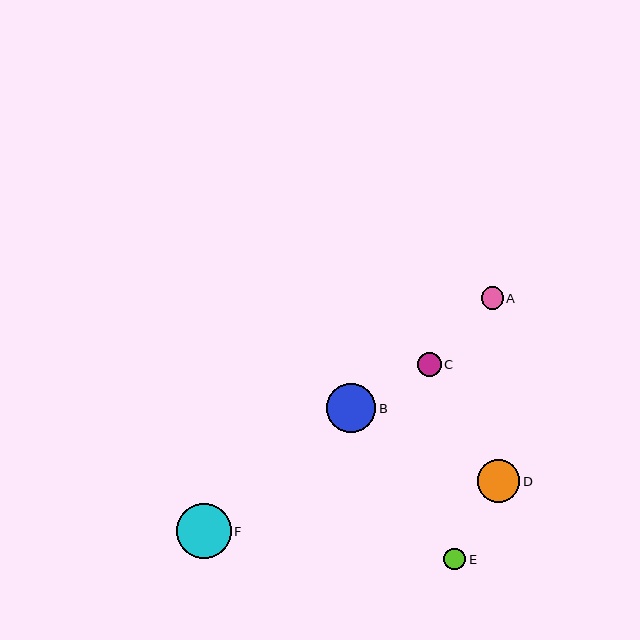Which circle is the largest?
Circle F is the largest with a size of approximately 55 pixels.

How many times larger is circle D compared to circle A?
Circle D is approximately 1.9 times the size of circle A.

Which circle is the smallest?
Circle E is the smallest with a size of approximately 22 pixels.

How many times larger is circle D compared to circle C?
Circle D is approximately 1.8 times the size of circle C.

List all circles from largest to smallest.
From largest to smallest: F, B, D, C, A, E.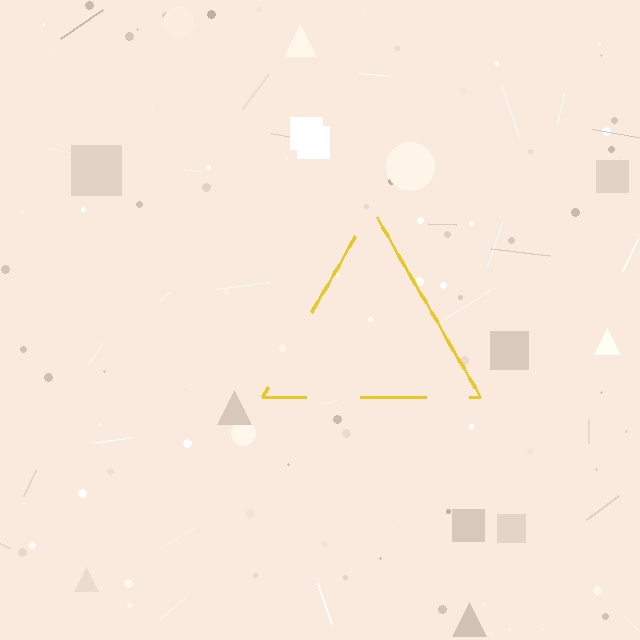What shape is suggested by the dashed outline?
The dashed outline suggests a triangle.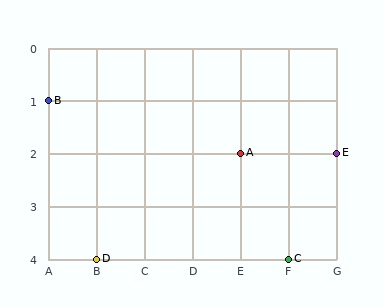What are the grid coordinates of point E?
Point E is at grid coordinates (G, 2).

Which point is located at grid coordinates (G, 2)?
Point E is at (G, 2).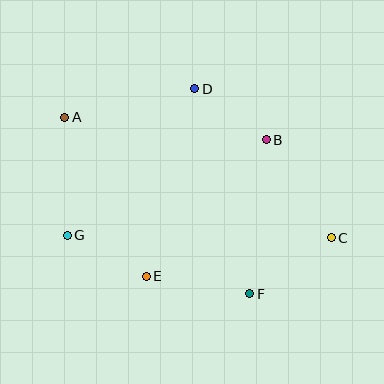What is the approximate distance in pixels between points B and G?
The distance between B and G is approximately 220 pixels.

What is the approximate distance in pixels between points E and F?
The distance between E and F is approximately 105 pixels.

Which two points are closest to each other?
Points B and D are closest to each other.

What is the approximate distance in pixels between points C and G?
The distance between C and G is approximately 264 pixels.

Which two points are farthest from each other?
Points A and C are farthest from each other.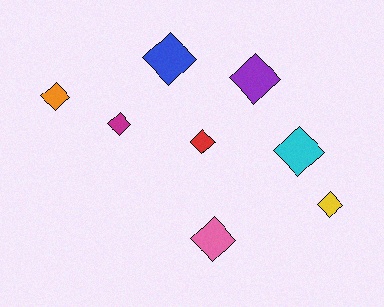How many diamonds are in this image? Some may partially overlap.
There are 8 diamonds.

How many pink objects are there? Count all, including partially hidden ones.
There is 1 pink object.